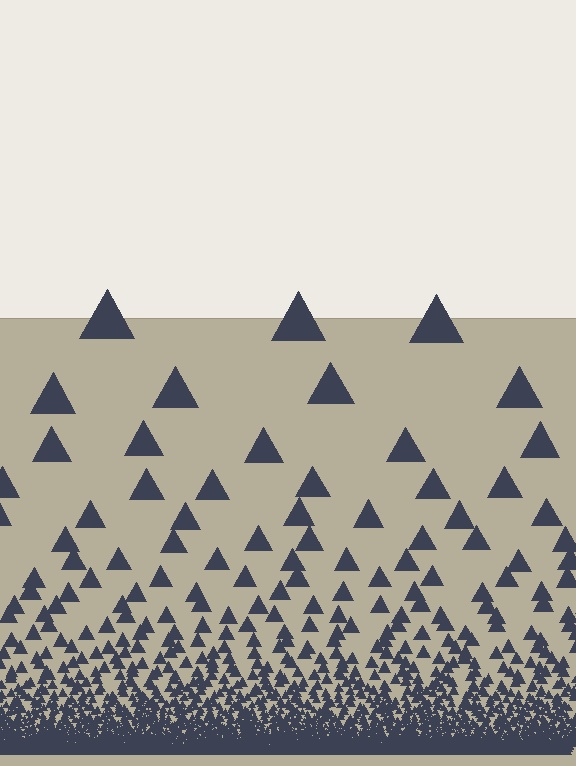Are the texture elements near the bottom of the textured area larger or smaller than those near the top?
Smaller. The gradient is inverted — elements near the bottom are smaller and denser.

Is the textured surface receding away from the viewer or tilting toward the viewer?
The surface appears to tilt toward the viewer. Texture elements get larger and sparser toward the top.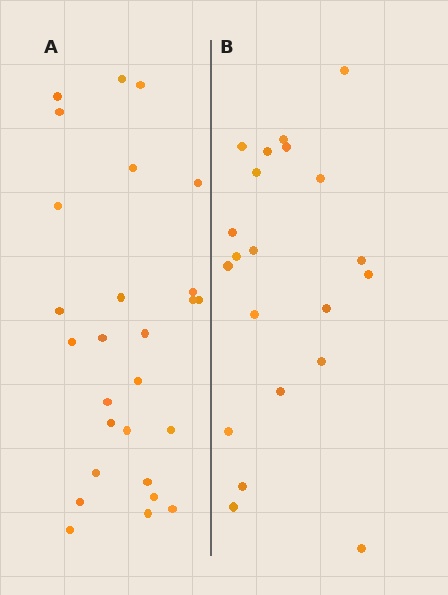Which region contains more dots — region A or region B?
Region A (the left region) has more dots.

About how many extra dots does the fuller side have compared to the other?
Region A has about 6 more dots than region B.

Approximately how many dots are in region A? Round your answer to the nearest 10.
About 30 dots. (The exact count is 27, which rounds to 30.)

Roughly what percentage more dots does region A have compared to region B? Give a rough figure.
About 30% more.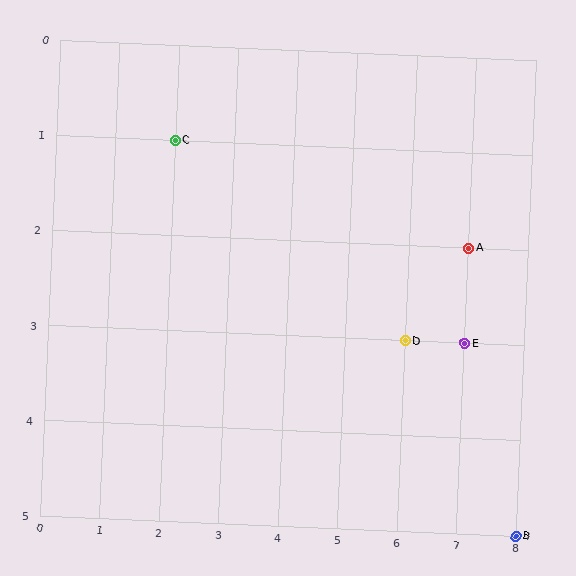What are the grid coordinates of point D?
Point D is at grid coordinates (6, 3).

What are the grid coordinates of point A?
Point A is at grid coordinates (7, 2).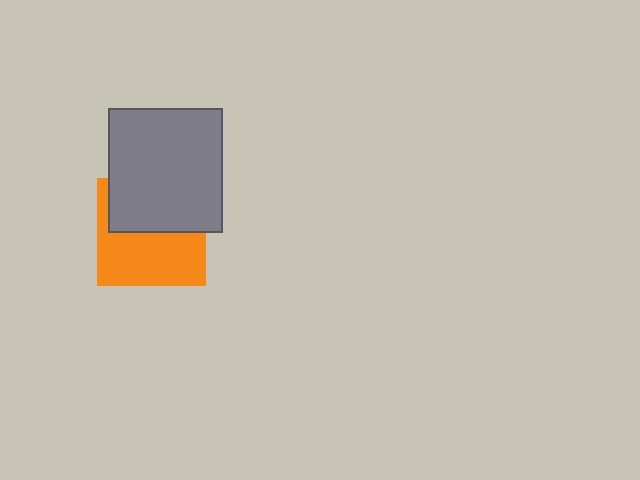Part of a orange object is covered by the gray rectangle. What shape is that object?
It is a square.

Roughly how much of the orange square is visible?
About half of it is visible (roughly 53%).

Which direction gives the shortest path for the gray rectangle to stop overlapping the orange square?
Moving up gives the shortest separation.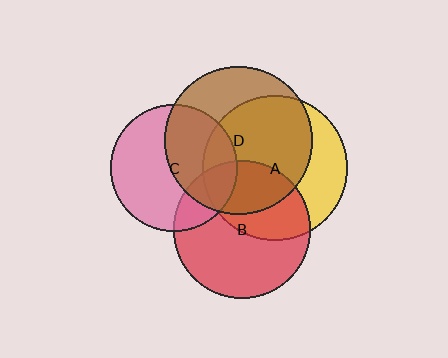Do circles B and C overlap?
Yes.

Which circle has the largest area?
Circle D (brown).